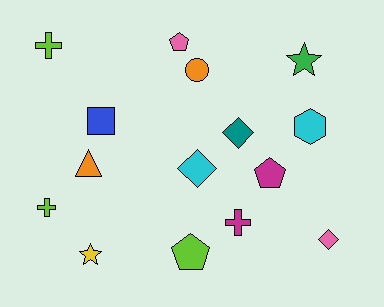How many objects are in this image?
There are 15 objects.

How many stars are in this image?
There are 2 stars.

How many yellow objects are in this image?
There is 1 yellow object.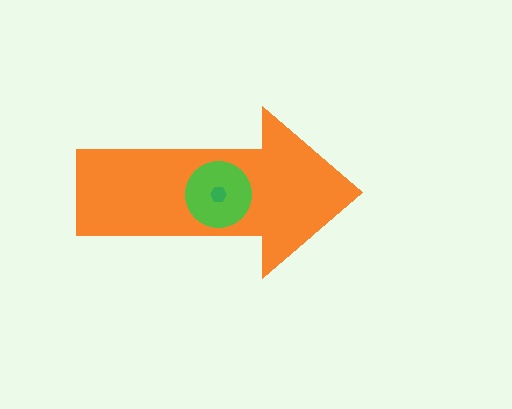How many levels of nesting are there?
3.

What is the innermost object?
The green hexagon.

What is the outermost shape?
The orange arrow.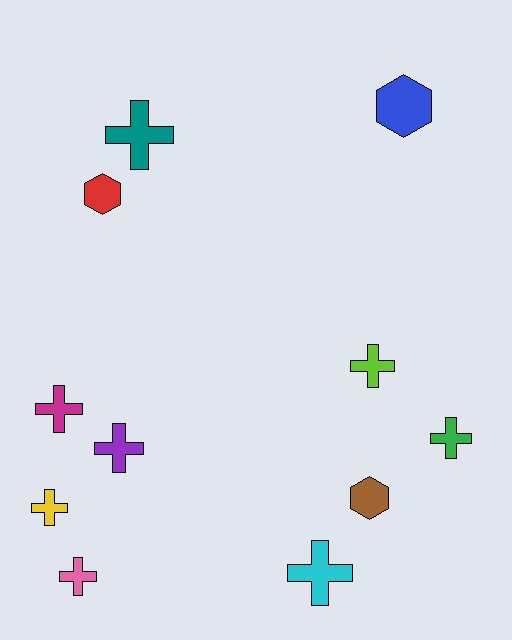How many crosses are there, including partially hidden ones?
There are 8 crosses.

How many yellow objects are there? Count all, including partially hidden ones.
There is 1 yellow object.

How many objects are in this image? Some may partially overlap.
There are 11 objects.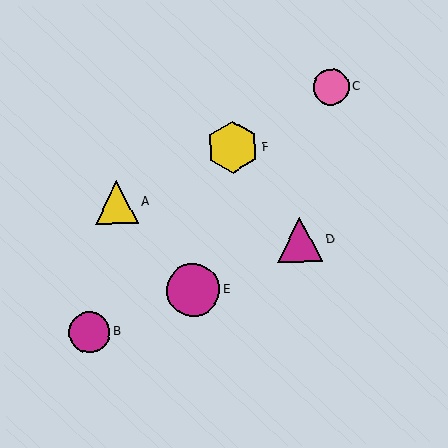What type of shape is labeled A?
Shape A is a yellow triangle.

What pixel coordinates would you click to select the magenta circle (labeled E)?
Click at (193, 290) to select the magenta circle E.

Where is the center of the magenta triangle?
The center of the magenta triangle is at (300, 240).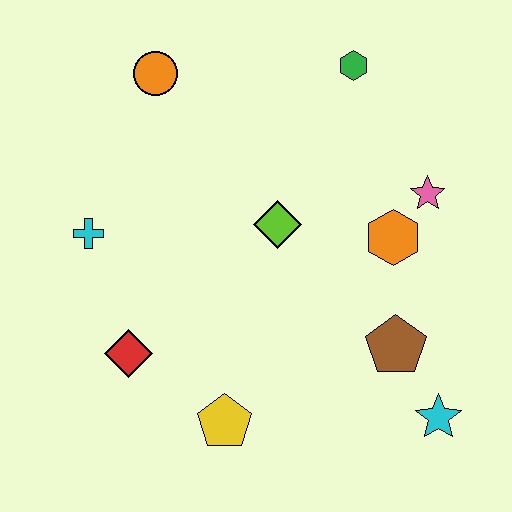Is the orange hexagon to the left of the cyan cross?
No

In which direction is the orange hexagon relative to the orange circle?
The orange hexagon is to the right of the orange circle.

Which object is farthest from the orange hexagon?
The cyan cross is farthest from the orange hexagon.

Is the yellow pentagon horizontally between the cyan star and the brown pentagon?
No